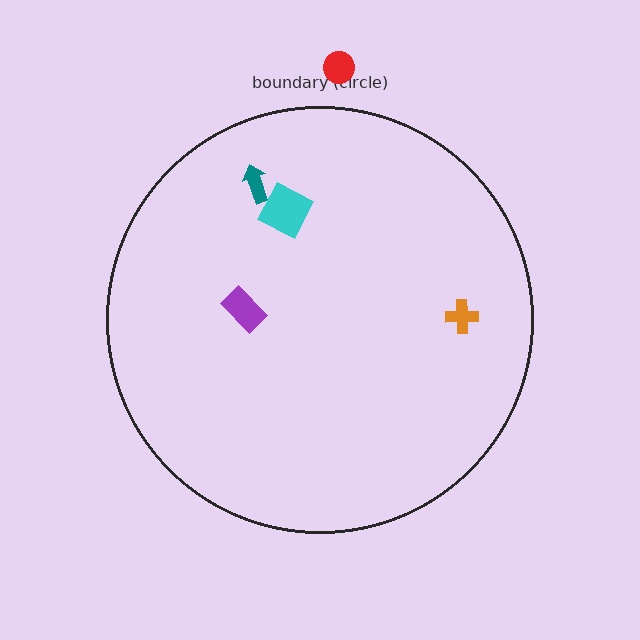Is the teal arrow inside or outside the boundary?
Inside.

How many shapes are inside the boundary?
4 inside, 1 outside.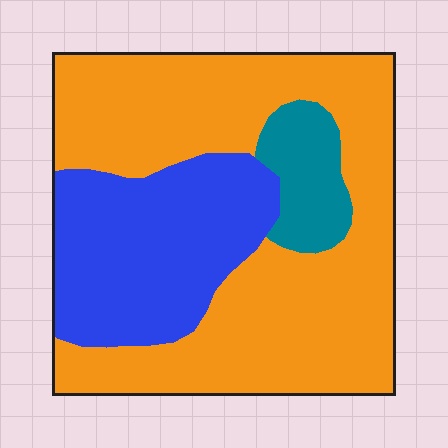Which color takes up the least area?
Teal, at roughly 10%.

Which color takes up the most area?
Orange, at roughly 60%.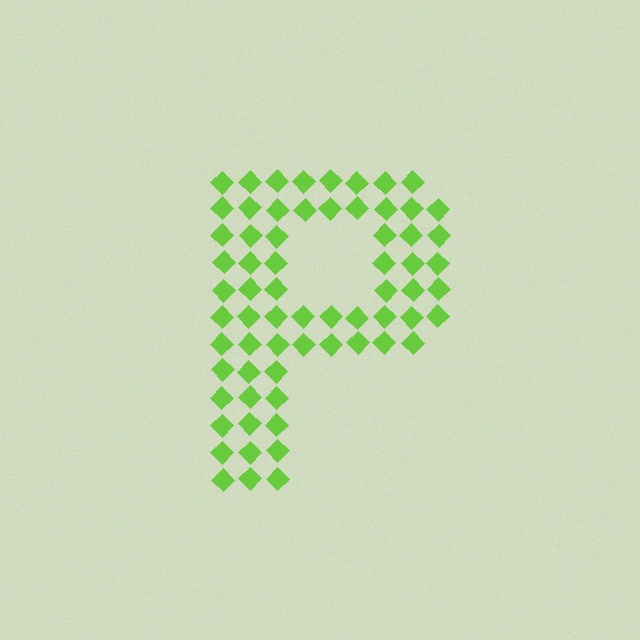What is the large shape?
The large shape is the letter P.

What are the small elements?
The small elements are diamonds.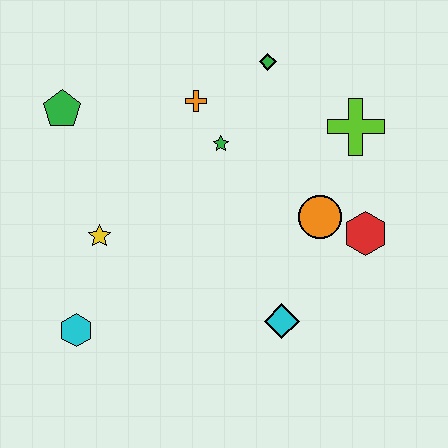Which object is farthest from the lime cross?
The cyan hexagon is farthest from the lime cross.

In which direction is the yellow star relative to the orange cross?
The yellow star is below the orange cross.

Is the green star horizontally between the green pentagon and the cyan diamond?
Yes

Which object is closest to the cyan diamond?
The orange circle is closest to the cyan diamond.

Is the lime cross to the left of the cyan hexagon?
No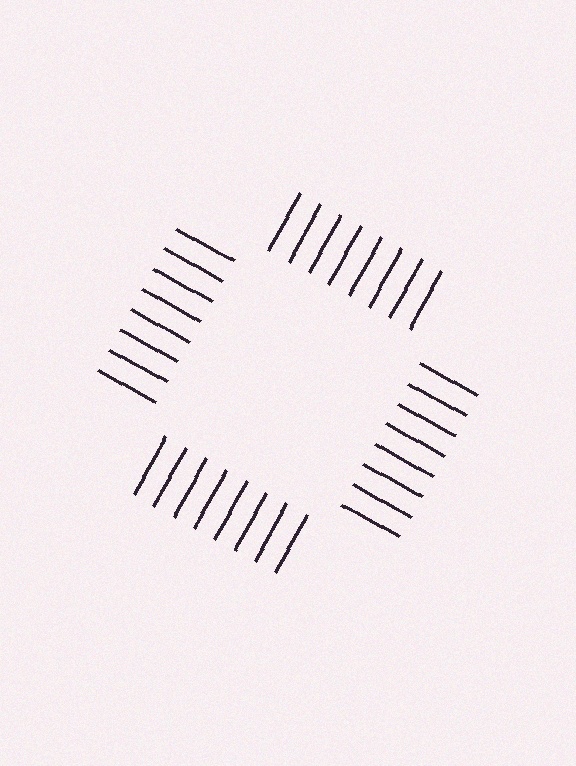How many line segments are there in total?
32 — 8 along each of the 4 edges.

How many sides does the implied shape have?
4 sides — the line-ends trace a square.